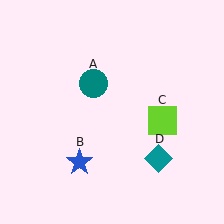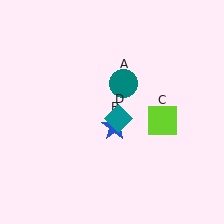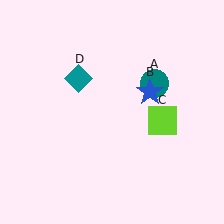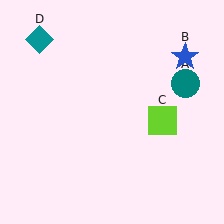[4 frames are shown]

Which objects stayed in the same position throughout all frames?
Lime square (object C) remained stationary.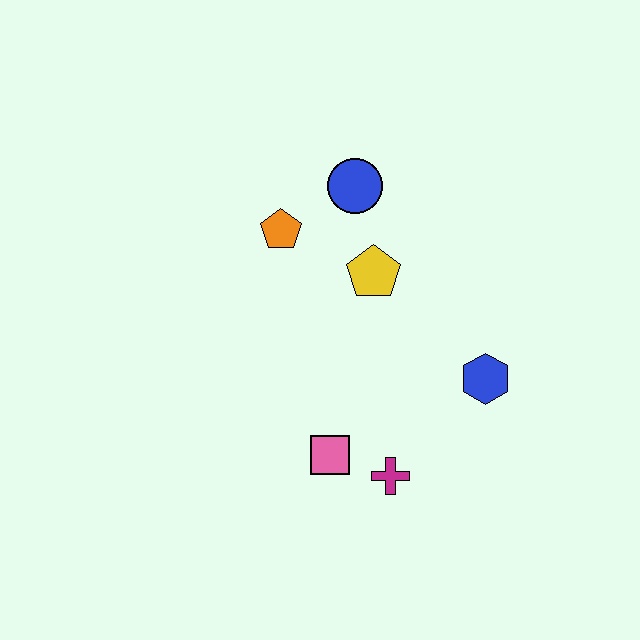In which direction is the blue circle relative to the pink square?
The blue circle is above the pink square.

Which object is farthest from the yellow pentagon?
The magenta cross is farthest from the yellow pentagon.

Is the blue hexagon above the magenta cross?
Yes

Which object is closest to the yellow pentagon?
The blue circle is closest to the yellow pentagon.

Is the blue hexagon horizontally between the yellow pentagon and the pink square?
No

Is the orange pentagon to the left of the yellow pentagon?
Yes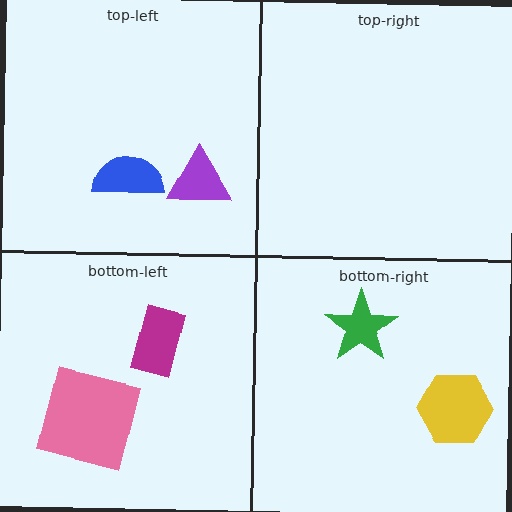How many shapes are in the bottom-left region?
2.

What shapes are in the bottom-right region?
The yellow hexagon, the green star.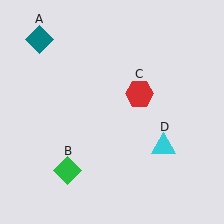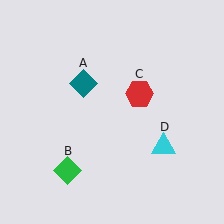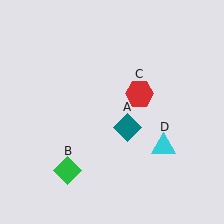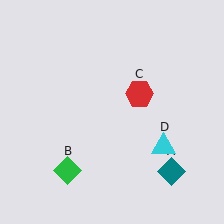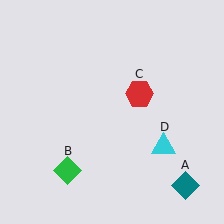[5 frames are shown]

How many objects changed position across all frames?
1 object changed position: teal diamond (object A).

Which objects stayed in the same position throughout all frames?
Green diamond (object B) and red hexagon (object C) and cyan triangle (object D) remained stationary.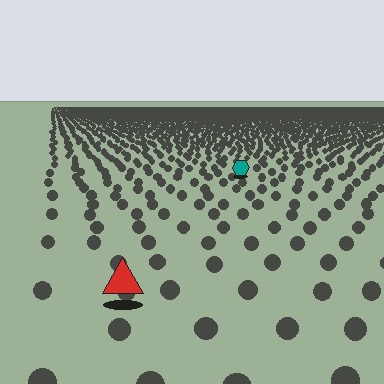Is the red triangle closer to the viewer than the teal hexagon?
Yes. The red triangle is closer — you can tell from the texture gradient: the ground texture is coarser near it.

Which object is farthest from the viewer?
The teal hexagon is farthest from the viewer. It appears smaller and the ground texture around it is denser.